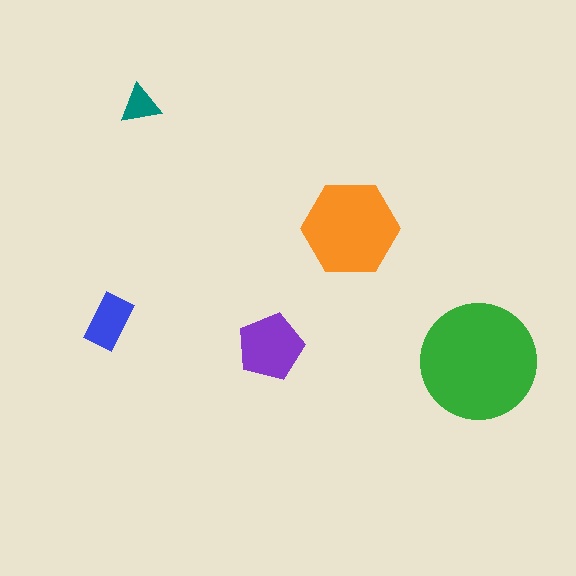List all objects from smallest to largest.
The teal triangle, the blue rectangle, the purple pentagon, the orange hexagon, the green circle.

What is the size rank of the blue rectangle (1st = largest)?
4th.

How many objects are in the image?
There are 5 objects in the image.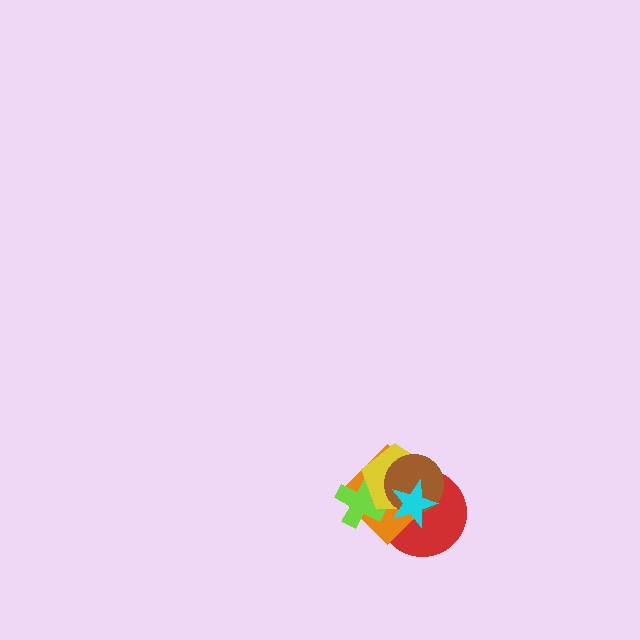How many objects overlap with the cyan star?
4 objects overlap with the cyan star.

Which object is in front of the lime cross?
The yellow pentagon is in front of the lime cross.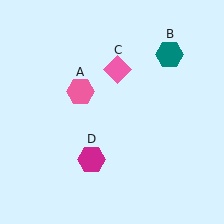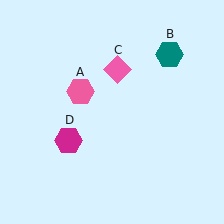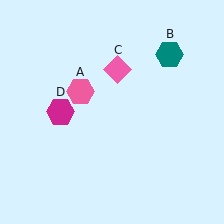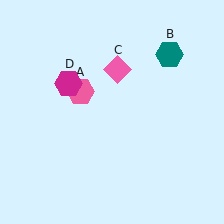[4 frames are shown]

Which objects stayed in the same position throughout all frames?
Pink hexagon (object A) and teal hexagon (object B) and pink diamond (object C) remained stationary.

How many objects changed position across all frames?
1 object changed position: magenta hexagon (object D).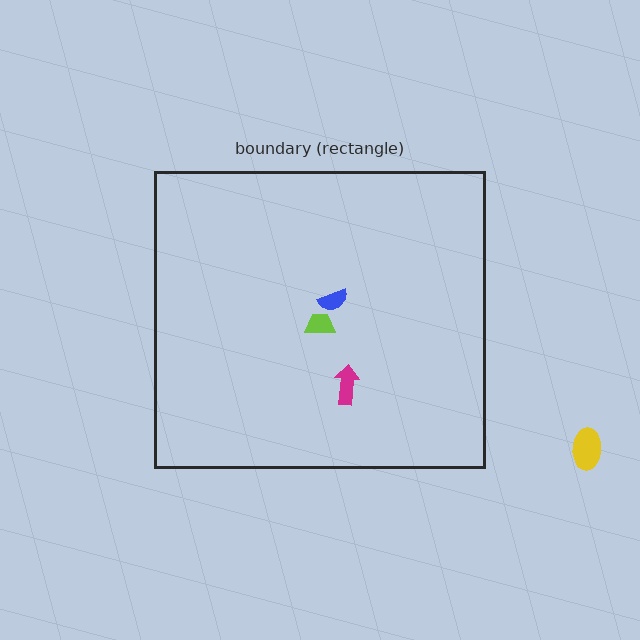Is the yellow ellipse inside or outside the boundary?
Outside.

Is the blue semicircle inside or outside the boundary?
Inside.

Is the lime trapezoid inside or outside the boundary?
Inside.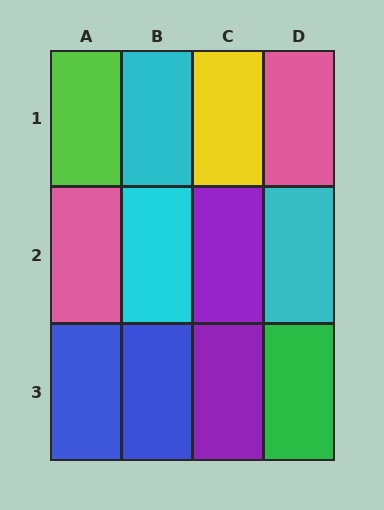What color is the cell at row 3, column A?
Blue.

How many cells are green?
1 cell is green.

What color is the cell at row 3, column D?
Green.